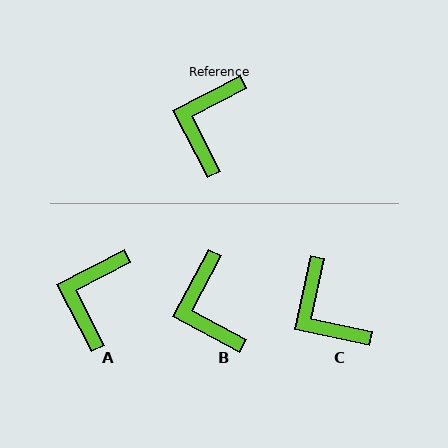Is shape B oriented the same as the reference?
No, it is off by about 34 degrees.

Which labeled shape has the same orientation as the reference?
A.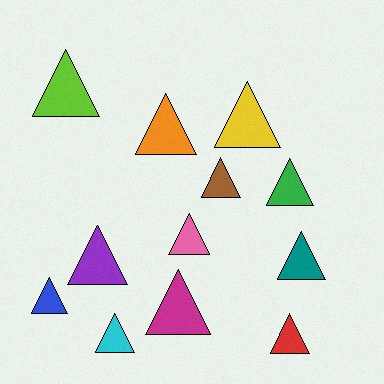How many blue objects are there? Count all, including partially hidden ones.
There is 1 blue object.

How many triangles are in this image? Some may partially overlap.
There are 12 triangles.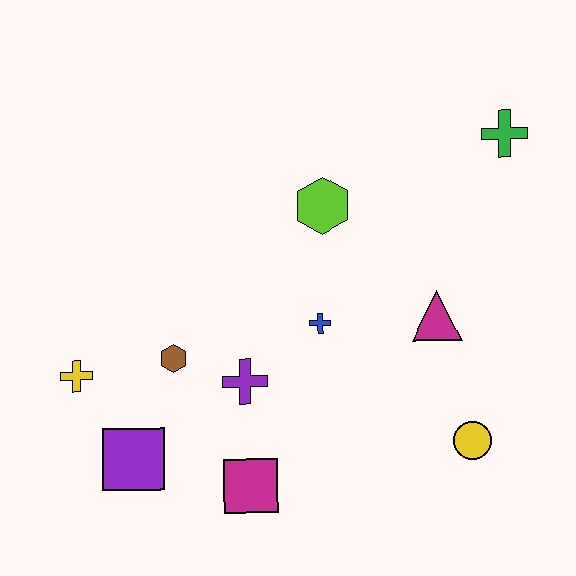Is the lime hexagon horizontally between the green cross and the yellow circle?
No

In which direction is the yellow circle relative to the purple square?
The yellow circle is to the right of the purple square.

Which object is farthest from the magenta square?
The green cross is farthest from the magenta square.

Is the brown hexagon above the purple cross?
Yes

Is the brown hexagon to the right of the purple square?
Yes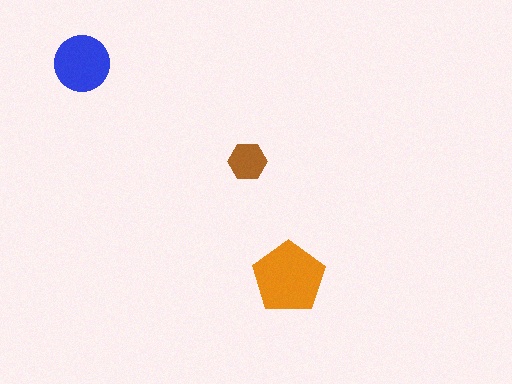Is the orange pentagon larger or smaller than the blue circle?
Larger.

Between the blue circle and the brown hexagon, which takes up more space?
The blue circle.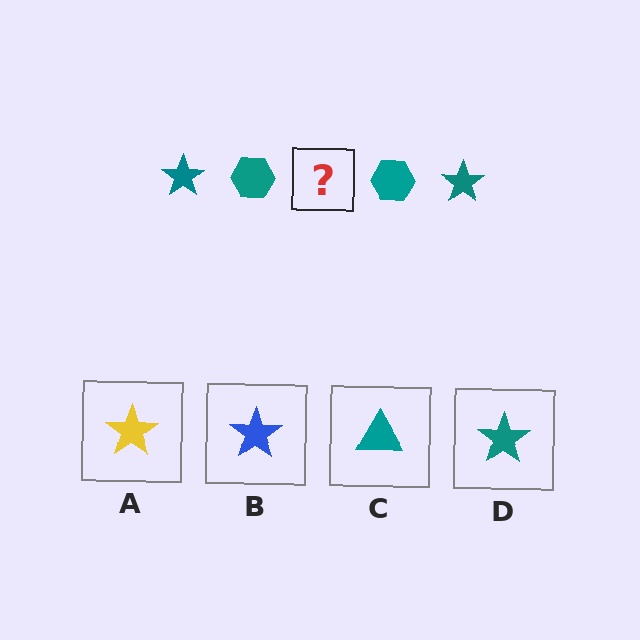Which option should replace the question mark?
Option D.